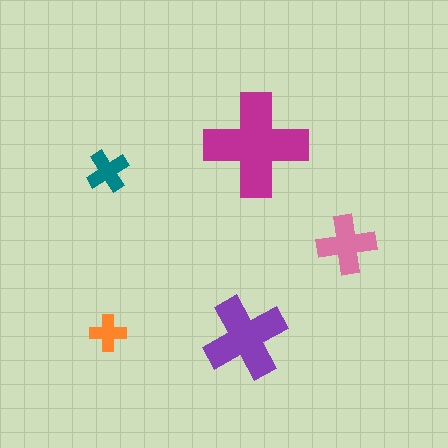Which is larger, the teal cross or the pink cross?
The pink one.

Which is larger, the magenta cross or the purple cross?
The magenta one.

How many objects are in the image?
There are 5 objects in the image.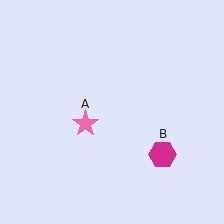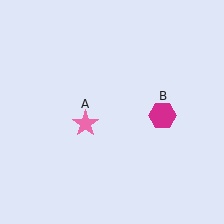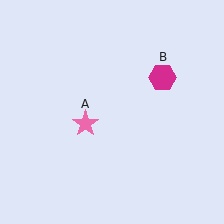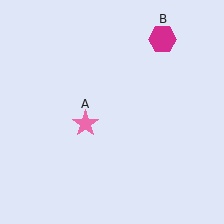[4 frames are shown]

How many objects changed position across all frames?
1 object changed position: magenta hexagon (object B).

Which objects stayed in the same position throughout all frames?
Pink star (object A) remained stationary.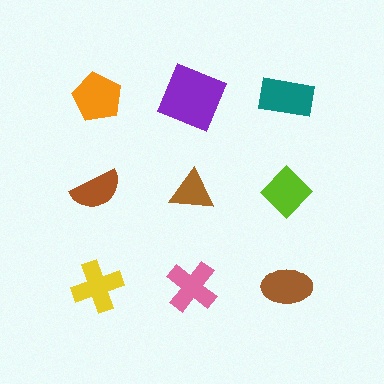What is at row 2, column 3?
A lime diamond.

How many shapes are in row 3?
3 shapes.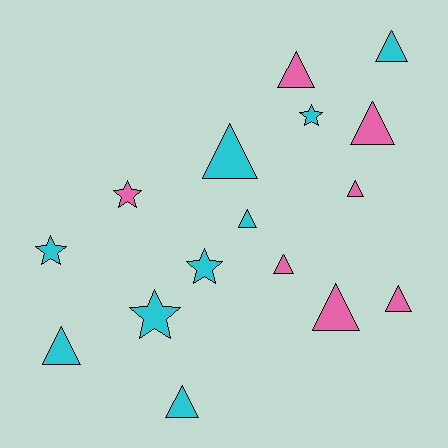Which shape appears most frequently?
Triangle, with 11 objects.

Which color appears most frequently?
Cyan, with 9 objects.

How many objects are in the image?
There are 16 objects.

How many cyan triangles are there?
There are 5 cyan triangles.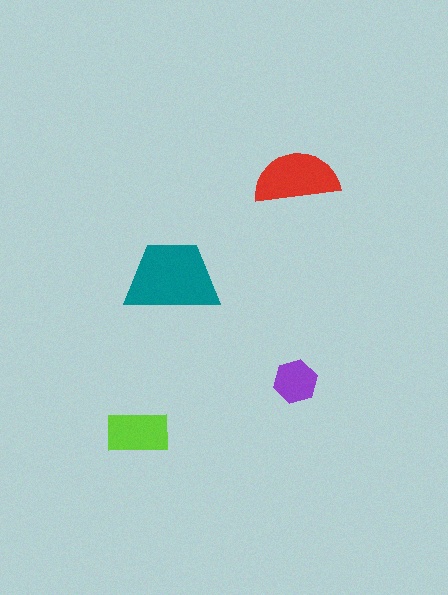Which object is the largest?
The teal trapezoid.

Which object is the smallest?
The purple hexagon.